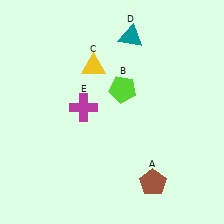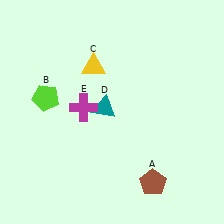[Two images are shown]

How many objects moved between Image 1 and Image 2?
2 objects moved between the two images.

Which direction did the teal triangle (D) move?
The teal triangle (D) moved down.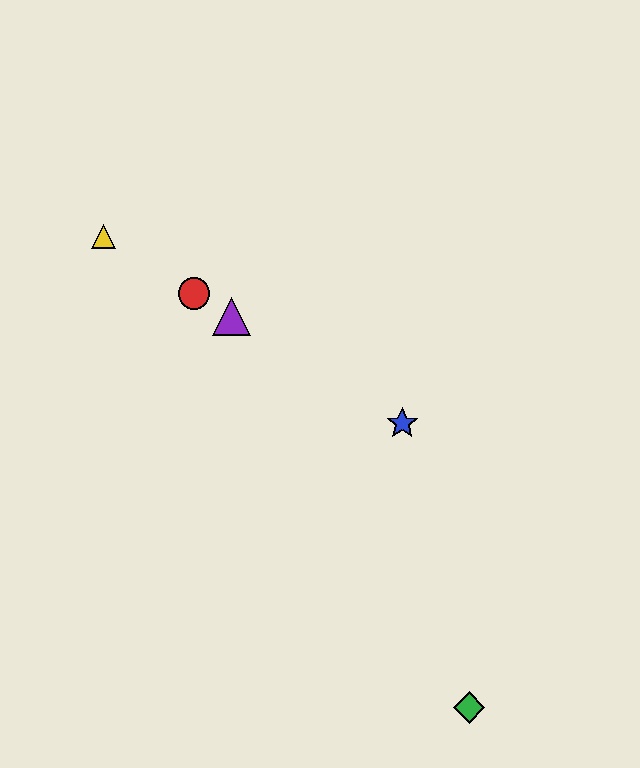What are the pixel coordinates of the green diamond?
The green diamond is at (469, 708).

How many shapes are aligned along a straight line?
4 shapes (the red circle, the blue star, the yellow triangle, the purple triangle) are aligned along a straight line.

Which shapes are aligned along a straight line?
The red circle, the blue star, the yellow triangle, the purple triangle are aligned along a straight line.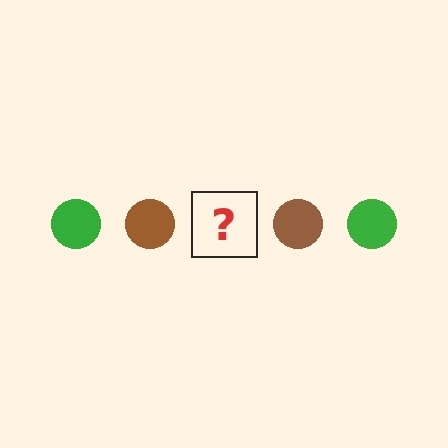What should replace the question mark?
The question mark should be replaced with a green circle.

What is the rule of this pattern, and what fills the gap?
The rule is that the pattern cycles through green, brown circles. The gap should be filled with a green circle.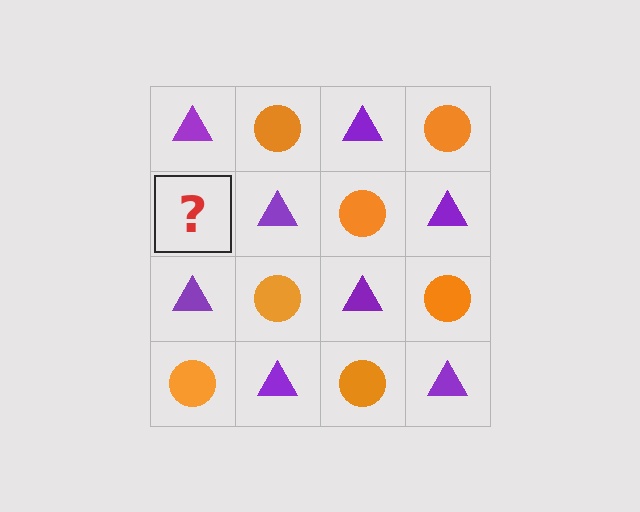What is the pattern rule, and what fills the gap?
The rule is that it alternates purple triangle and orange circle in a checkerboard pattern. The gap should be filled with an orange circle.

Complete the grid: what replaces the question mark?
The question mark should be replaced with an orange circle.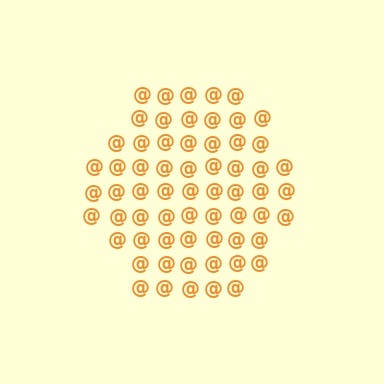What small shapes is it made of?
It is made of small at signs.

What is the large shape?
The large shape is a hexagon.